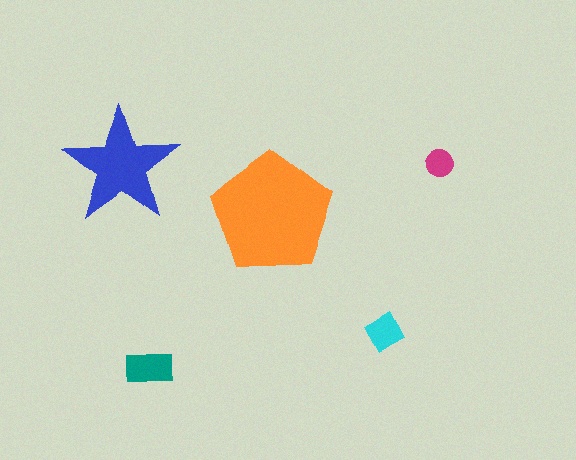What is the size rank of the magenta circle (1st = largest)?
5th.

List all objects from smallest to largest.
The magenta circle, the cyan square, the teal rectangle, the blue star, the orange pentagon.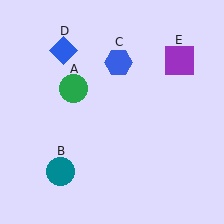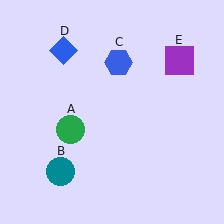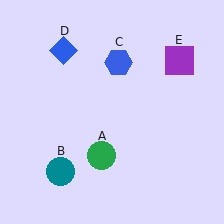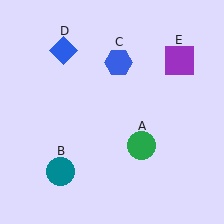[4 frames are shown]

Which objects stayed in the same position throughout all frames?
Teal circle (object B) and blue hexagon (object C) and blue diamond (object D) and purple square (object E) remained stationary.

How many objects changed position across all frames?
1 object changed position: green circle (object A).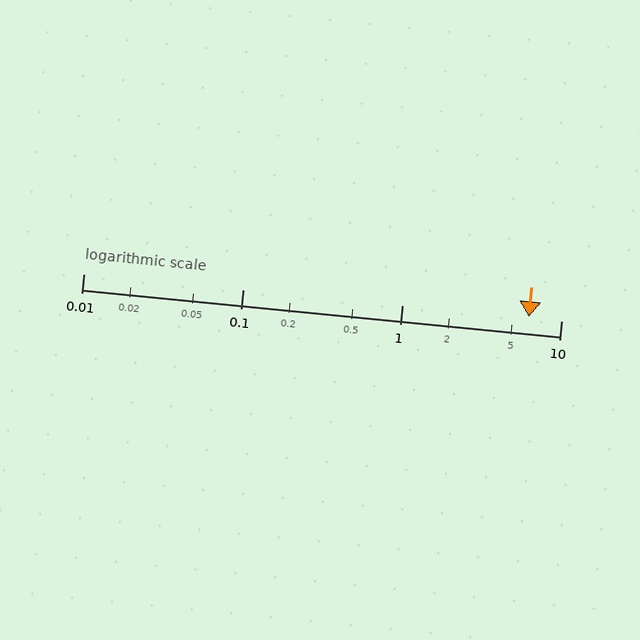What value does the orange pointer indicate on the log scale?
The pointer indicates approximately 6.3.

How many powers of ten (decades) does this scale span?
The scale spans 3 decades, from 0.01 to 10.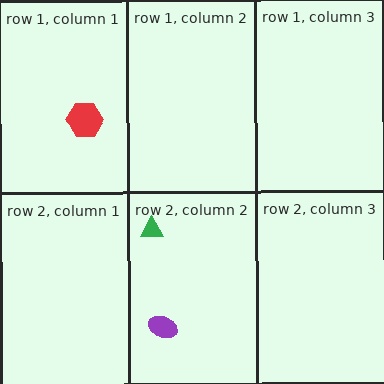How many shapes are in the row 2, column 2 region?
2.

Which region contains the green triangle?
The row 2, column 2 region.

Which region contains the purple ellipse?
The row 2, column 2 region.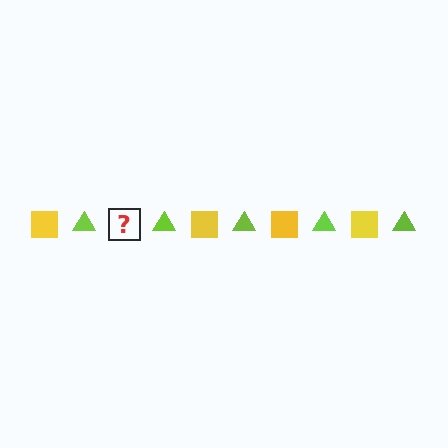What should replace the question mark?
The question mark should be replaced with a yellow square.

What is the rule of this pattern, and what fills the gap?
The rule is that the pattern alternates between yellow square and lime triangle. The gap should be filled with a yellow square.